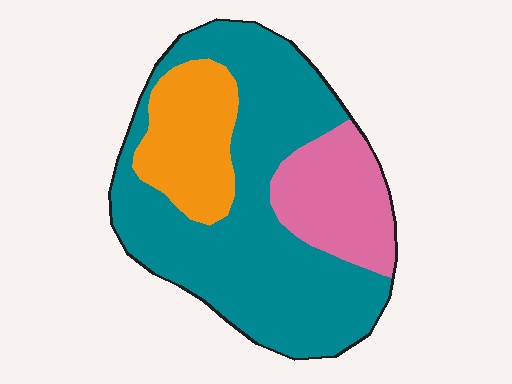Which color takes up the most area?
Teal, at roughly 65%.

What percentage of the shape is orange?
Orange takes up less than a quarter of the shape.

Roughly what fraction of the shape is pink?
Pink takes up about one fifth (1/5) of the shape.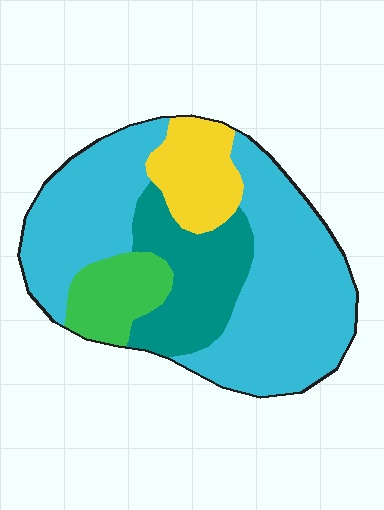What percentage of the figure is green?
Green takes up less than a sixth of the figure.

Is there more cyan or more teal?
Cyan.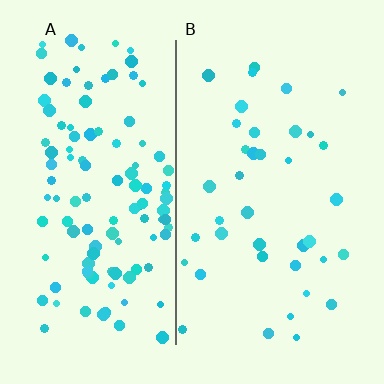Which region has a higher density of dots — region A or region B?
A (the left).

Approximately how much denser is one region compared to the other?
Approximately 3.1× — region A over region B.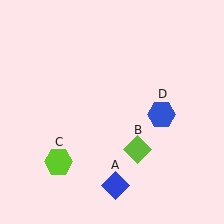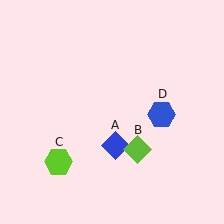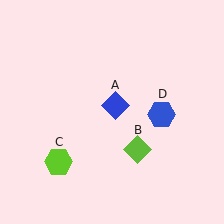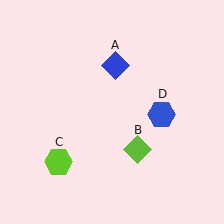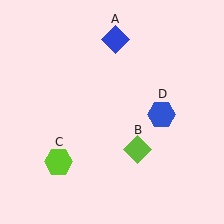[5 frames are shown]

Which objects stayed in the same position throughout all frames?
Lime diamond (object B) and lime hexagon (object C) and blue hexagon (object D) remained stationary.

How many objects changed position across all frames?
1 object changed position: blue diamond (object A).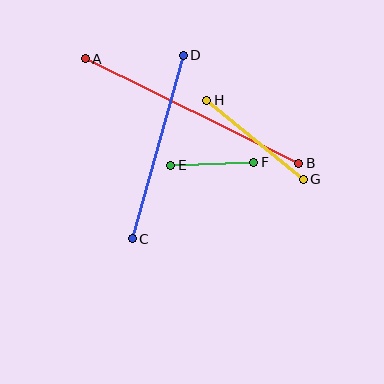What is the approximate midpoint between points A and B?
The midpoint is at approximately (192, 111) pixels.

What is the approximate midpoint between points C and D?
The midpoint is at approximately (158, 147) pixels.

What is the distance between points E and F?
The distance is approximately 83 pixels.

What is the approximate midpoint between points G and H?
The midpoint is at approximately (255, 140) pixels.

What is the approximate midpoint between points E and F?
The midpoint is at approximately (212, 164) pixels.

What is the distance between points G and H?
The distance is approximately 125 pixels.